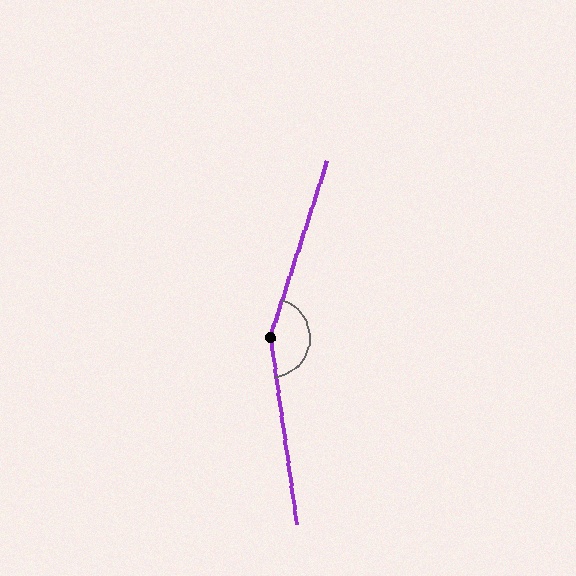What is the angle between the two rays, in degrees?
Approximately 154 degrees.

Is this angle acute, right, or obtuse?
It is obtuse.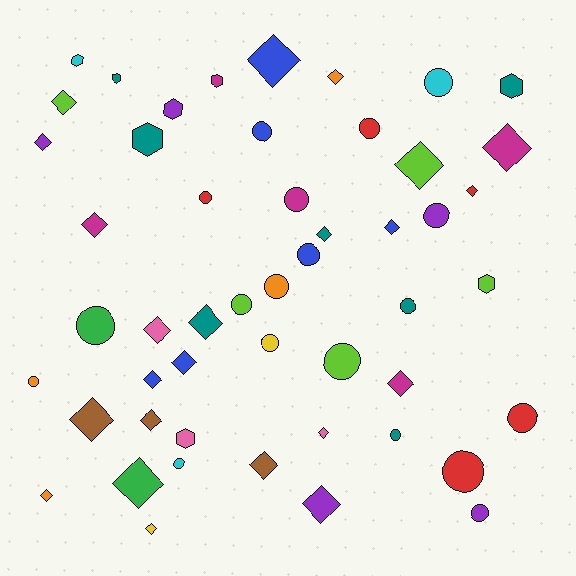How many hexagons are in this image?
There are 8 hexagons.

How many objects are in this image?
There are 50 objects.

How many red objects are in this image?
There are 5 red objects.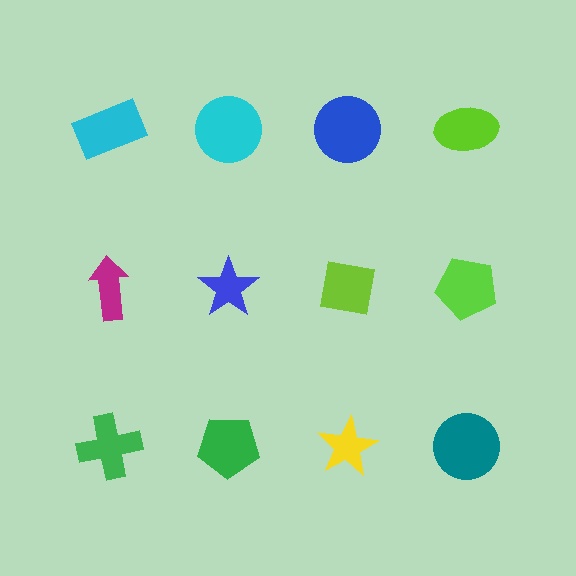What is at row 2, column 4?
A lime pentagon.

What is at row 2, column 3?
A lime square.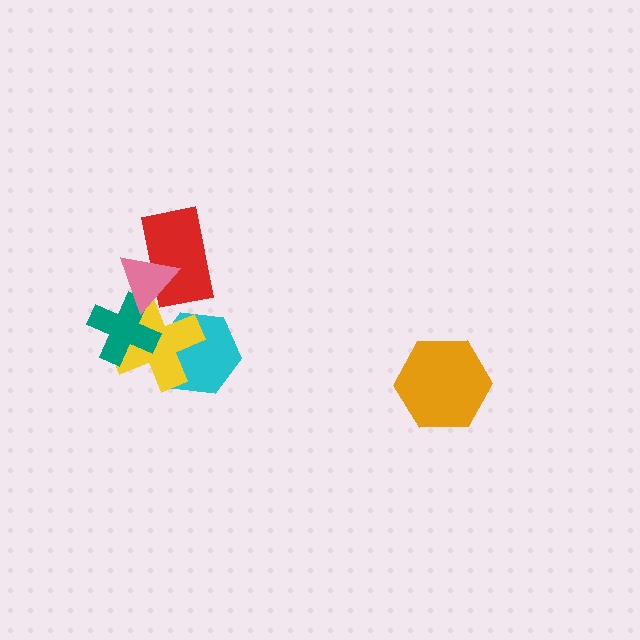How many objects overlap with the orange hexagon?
0 objects overlap with the orange hexagon.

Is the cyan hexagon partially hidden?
Yes, it is partially covered by another shape.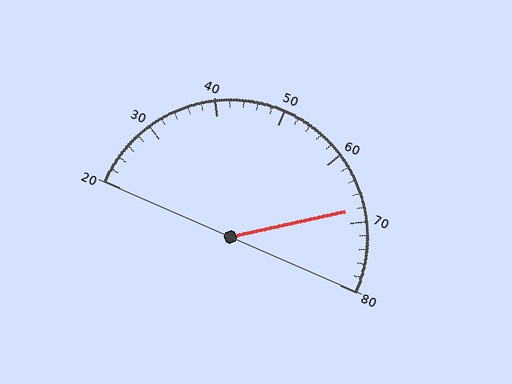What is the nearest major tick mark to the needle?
The nearest major tick mark is 70.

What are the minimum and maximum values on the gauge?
The gauge ranges from 20 to 80.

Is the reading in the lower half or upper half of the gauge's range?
The reading is in the upper half of the range (20 to 80).